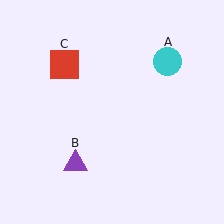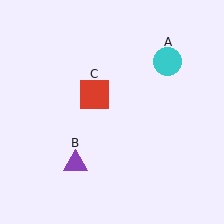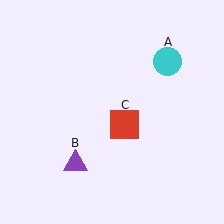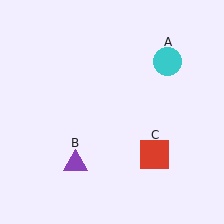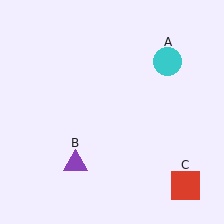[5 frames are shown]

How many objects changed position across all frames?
1 object changed position: red square (object C).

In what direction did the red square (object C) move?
The red square (object C) moved down and to the right.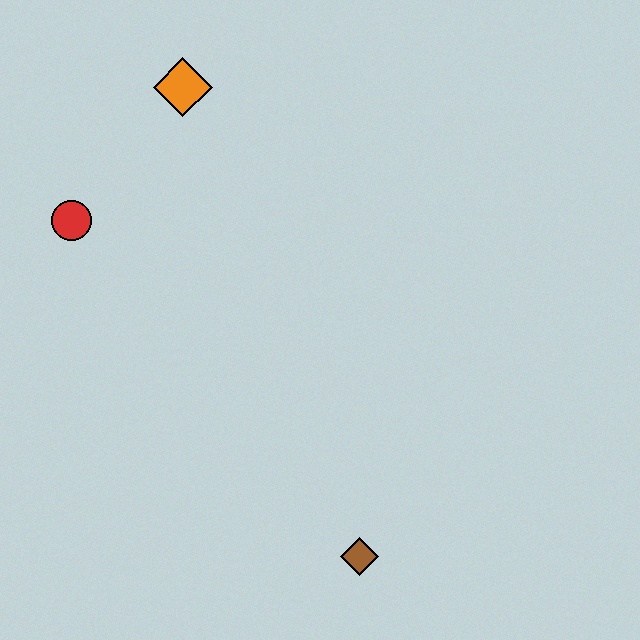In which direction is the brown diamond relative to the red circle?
The brown diamond is below the red circle.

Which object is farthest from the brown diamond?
The orange diamond is farthest from the brown diamond.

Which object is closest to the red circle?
The orange diamond is closest to the red circle.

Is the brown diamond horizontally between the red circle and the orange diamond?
No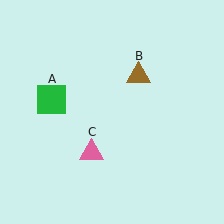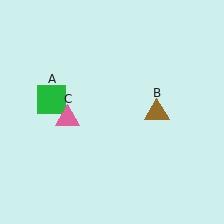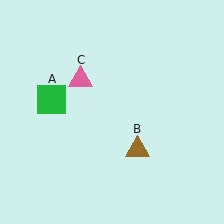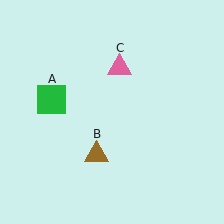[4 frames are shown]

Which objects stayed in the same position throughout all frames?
Green square (object A) remained stationary.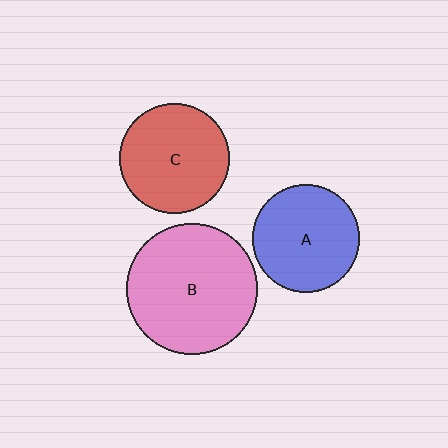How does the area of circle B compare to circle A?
Approximately 1.5 times.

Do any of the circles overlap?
No, none of the circles overlap.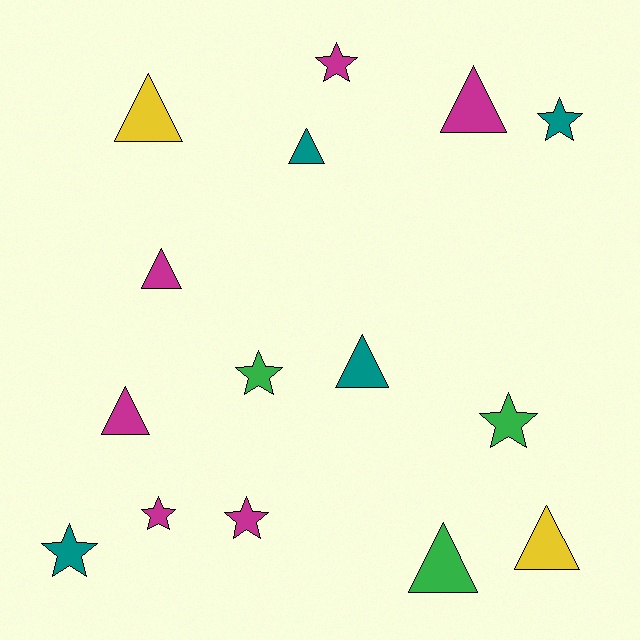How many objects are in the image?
There are 15 objects.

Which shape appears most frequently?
Triangle, with 8 objects.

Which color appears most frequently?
Magenta, with 6 objects.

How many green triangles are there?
There is 1 green triangle.